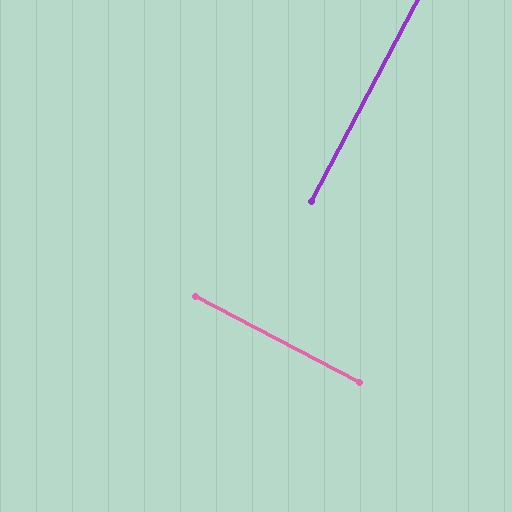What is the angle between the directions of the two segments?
Approximately 90 degrees.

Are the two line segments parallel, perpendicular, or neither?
Perpendicular — they meet at approximately 90°.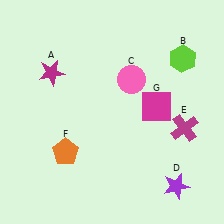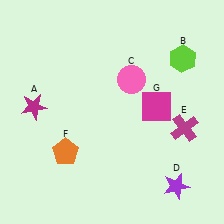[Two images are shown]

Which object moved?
The magenta star (A) moved down.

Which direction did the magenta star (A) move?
The magenta star (A) moved down.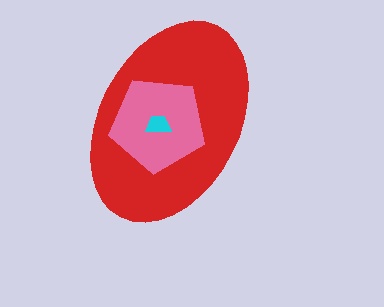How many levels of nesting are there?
3.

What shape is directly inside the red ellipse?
The pink pentagon.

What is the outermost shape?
The red ellipse.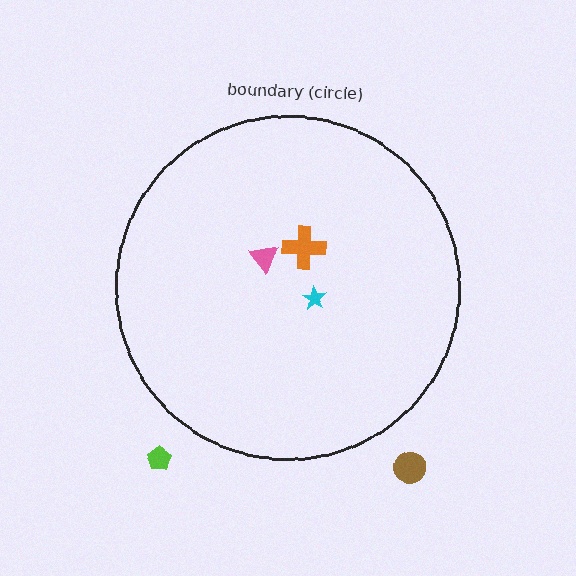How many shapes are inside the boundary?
3 inside, 2 outside.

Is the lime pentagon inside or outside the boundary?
Outside.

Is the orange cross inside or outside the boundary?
Inside.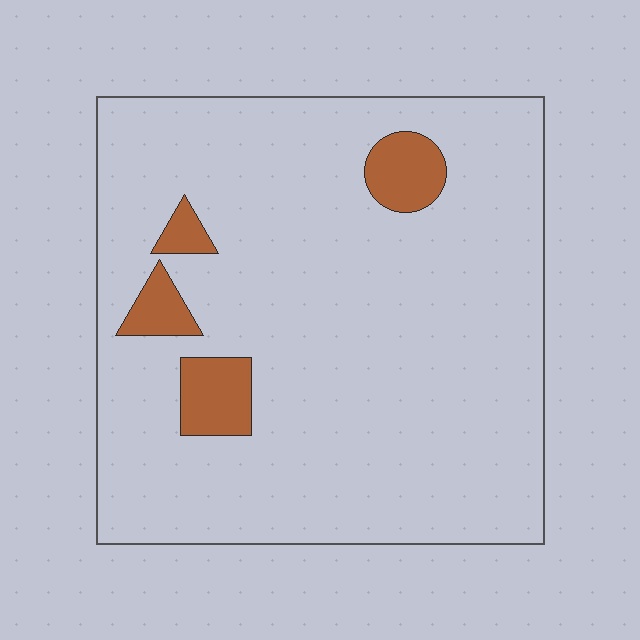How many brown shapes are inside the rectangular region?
4.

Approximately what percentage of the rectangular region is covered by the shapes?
Approximately 10%.